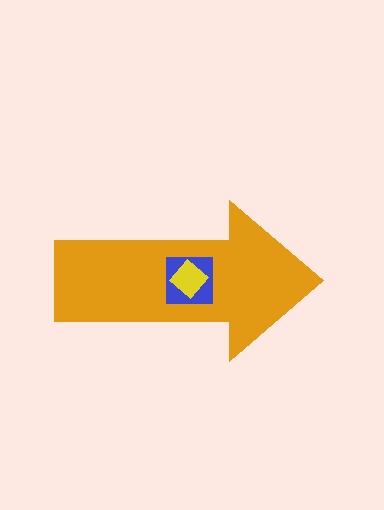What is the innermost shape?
The yellow diamond.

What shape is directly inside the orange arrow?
The blue square.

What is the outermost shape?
The orange arrow.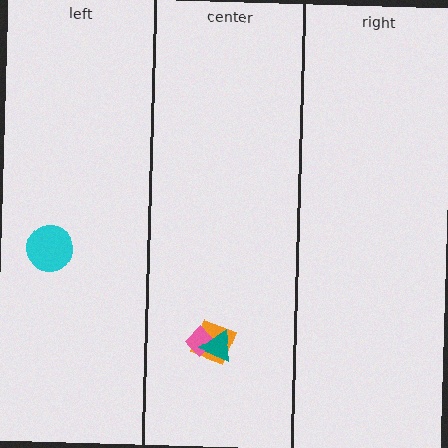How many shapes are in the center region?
3.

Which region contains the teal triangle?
The center region.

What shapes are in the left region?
The cyan circle.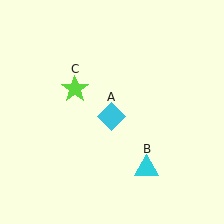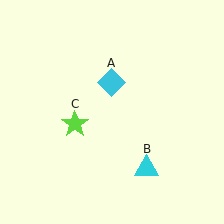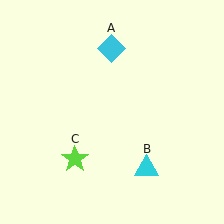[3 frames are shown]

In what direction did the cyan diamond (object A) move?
The cyan diamond (object A) moved up.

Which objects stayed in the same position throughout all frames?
Cyan triangle (object B) remained stationary.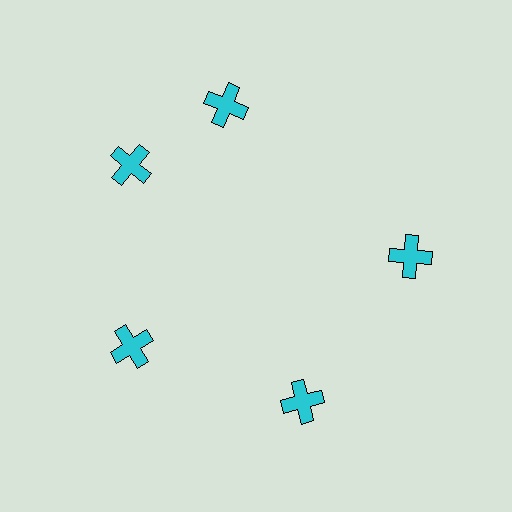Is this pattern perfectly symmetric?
No. The 5 cyan crosses are arranged in a ring, but one element near the 1 o'clock position is rotated out of alignment along the ring, breaking the 5-fold rotational symmetry.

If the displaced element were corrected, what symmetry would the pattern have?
It would have 5-fold rotational symmetry — the pattern would map onto itself every 72 degrees.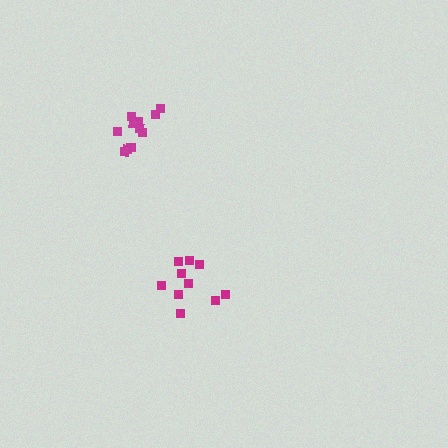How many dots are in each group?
Group 1: 10 dots, Group 2: 11 dots (21 total).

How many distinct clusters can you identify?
There are 2 distinct clusters.